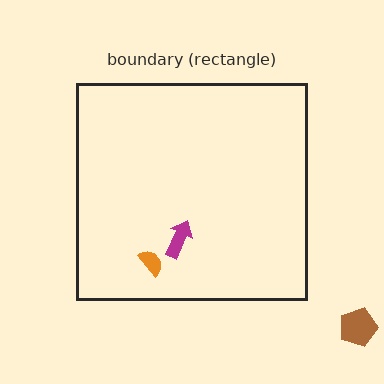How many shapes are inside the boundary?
2 inside, 1 outside.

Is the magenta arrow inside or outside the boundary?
Inside.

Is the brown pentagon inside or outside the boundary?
Outside.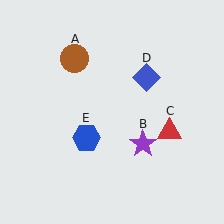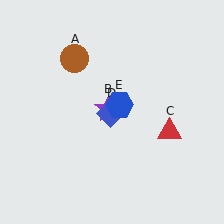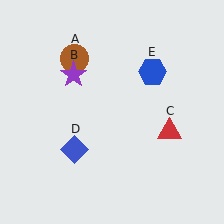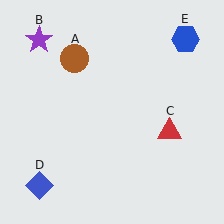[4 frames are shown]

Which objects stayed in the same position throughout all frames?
Brown circle (object A) and red triangle (object C) remained stationary.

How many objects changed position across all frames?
3 objects changed position: purple star (object B), blue diamond (object D), blue hexagon (object E).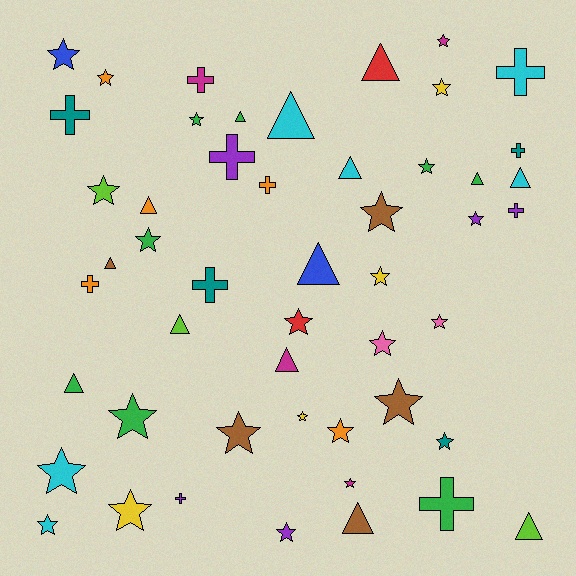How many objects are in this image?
There are 50 objects.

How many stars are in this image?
There are 25 stars.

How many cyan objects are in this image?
There are 6 cyan objects.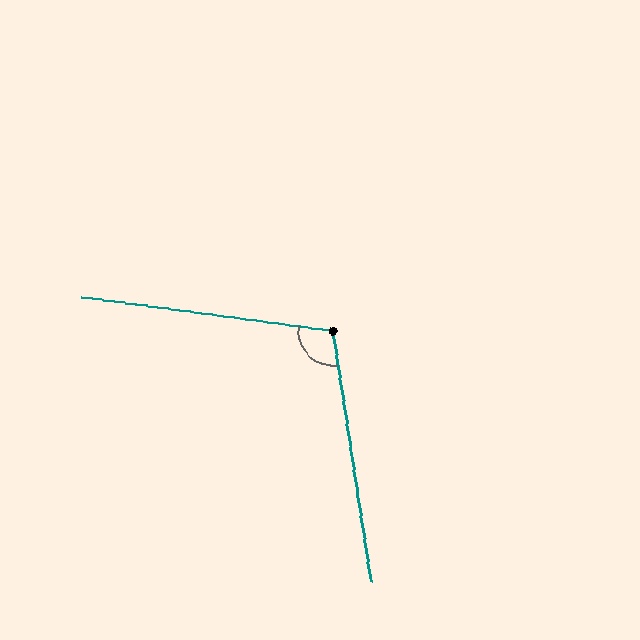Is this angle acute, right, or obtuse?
It is obtuse.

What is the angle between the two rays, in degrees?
Approximately 106 degrees.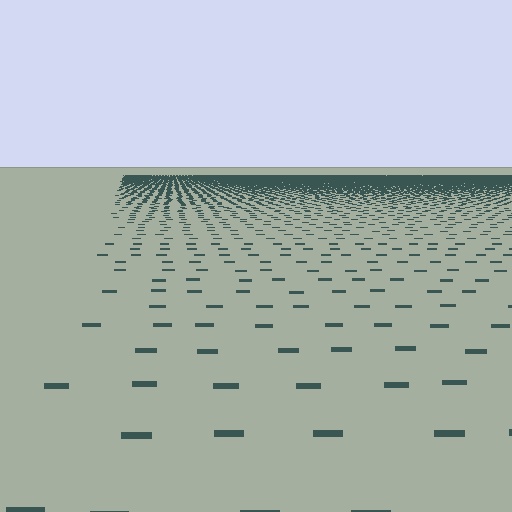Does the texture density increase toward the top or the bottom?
Density increases toward the top.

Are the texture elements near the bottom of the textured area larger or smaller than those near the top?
Larger. Near the bottom, elements are closer to the viewer and appear at a bigger on-screen size.